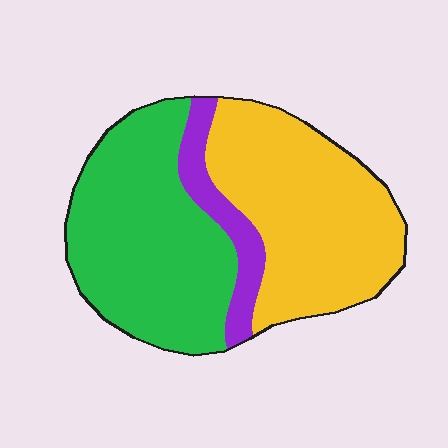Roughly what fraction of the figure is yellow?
Yellow takes up between a quarter and a half of the figure.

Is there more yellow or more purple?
Yellow.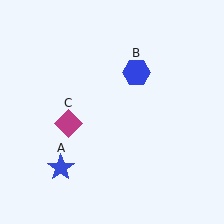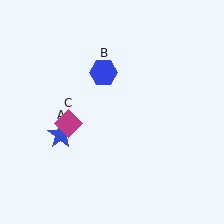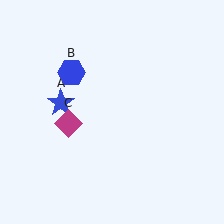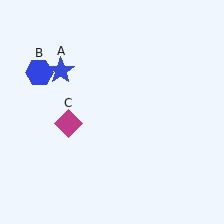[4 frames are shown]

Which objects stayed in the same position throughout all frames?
Magenta diamond (object C) remained stationary.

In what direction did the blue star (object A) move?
The blue star (object A) moved up.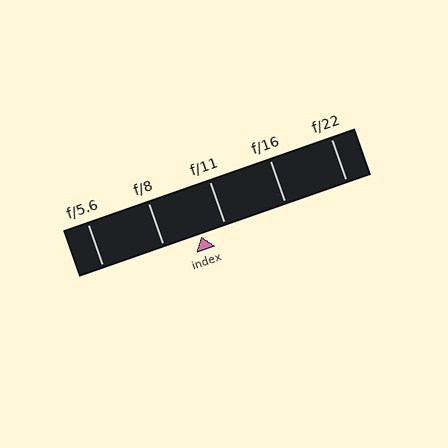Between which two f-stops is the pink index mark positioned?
The index mark is between f/8 and f/11.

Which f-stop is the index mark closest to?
The index mark is closest to f/11.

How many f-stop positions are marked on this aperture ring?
There are 5 f-stop positions marked.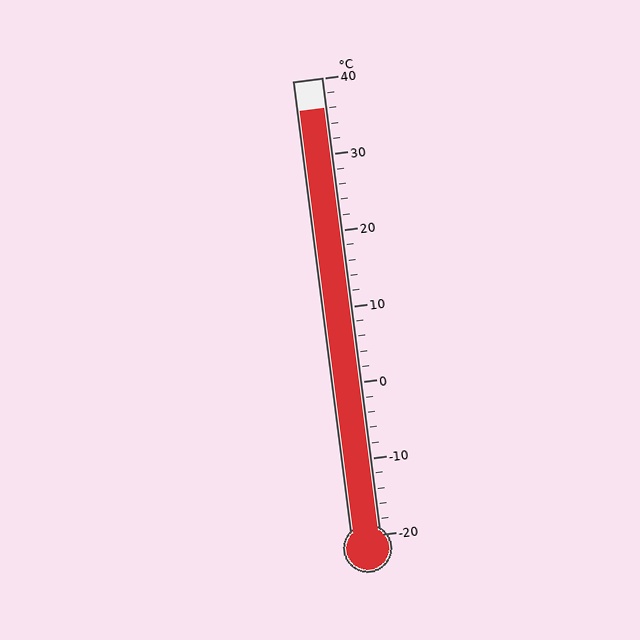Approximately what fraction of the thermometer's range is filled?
The thermometer is filled to approximately 95% of its range.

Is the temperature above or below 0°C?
The temperature is above 0°C.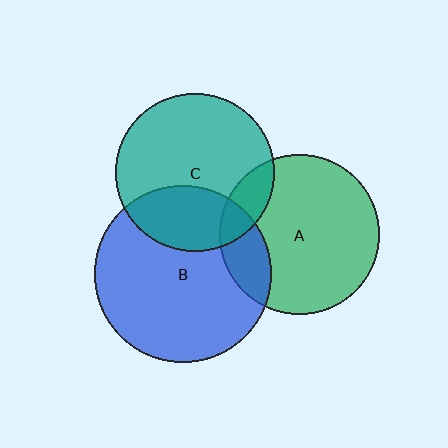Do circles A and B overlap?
Yes.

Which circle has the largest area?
Circle B (blue).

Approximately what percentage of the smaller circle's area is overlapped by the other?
Approximately 20%.